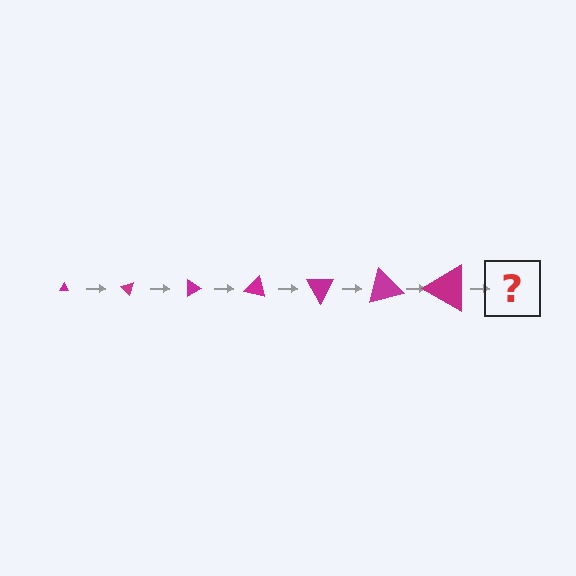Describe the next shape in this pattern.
It should be a triangle, larger than the previous one and rotated 315 degrees from the start.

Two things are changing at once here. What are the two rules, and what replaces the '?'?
The two rules are that the triangle grows larger each step and it rotates 45 degrees each step. The '?' should be a triangle, larger than the previous one and rotated 315 degrees from the start.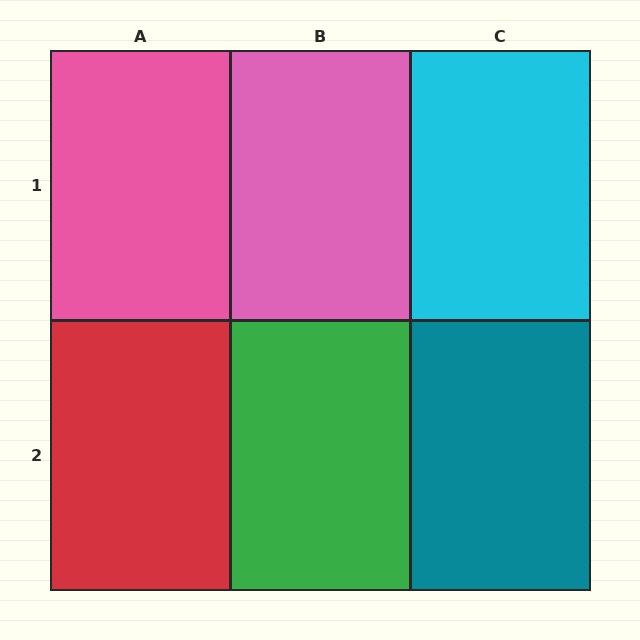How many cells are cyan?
1 cell is cyan.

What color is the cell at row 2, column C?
Teal.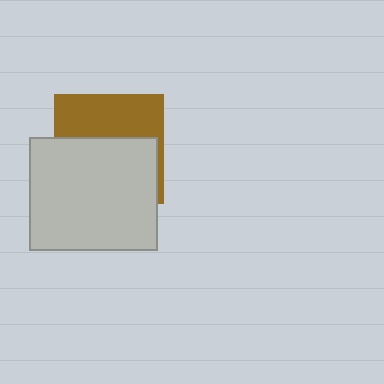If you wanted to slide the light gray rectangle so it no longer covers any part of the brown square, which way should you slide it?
Slide it down — that is the most direct way to separate the two shapes.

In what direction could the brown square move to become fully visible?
The brown square could move up. That would shift it out from behind the light gray rectangle entirely.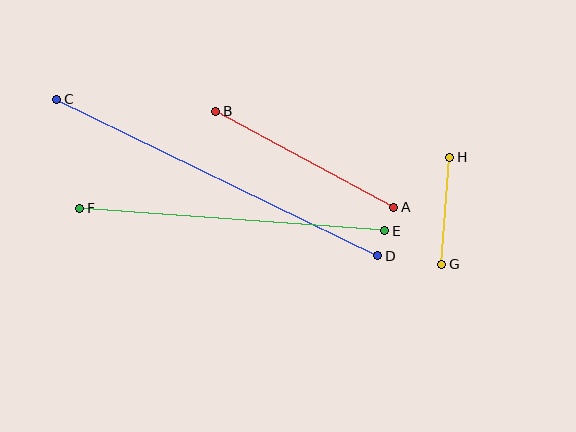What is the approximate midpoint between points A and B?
The midpoint is at approximately (305, 159) pixels.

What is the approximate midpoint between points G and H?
The midpoint is at approximately (446, 211) pixels.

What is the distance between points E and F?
The distance is approximately 306 pixels.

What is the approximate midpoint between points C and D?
The midpoint is at approximately (217, 177) pixels.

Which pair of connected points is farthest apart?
Points C and D are farthest apart.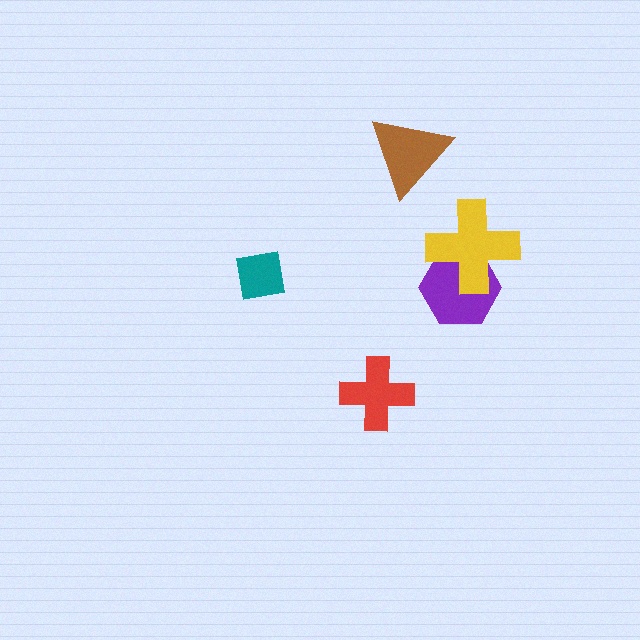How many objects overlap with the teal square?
0 objects overlap with the teal square.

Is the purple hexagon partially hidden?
Yes, it is partially covered by another shape.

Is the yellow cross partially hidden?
No, no other shape covers it.